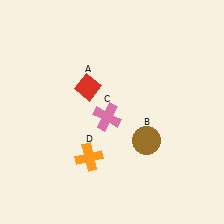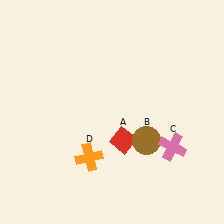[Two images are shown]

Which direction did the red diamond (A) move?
The red diamond (A) moved down.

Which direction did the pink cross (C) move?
The pink cross (C) moved right.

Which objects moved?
The objects that moved are: the red diamond (A), the pink cross (C).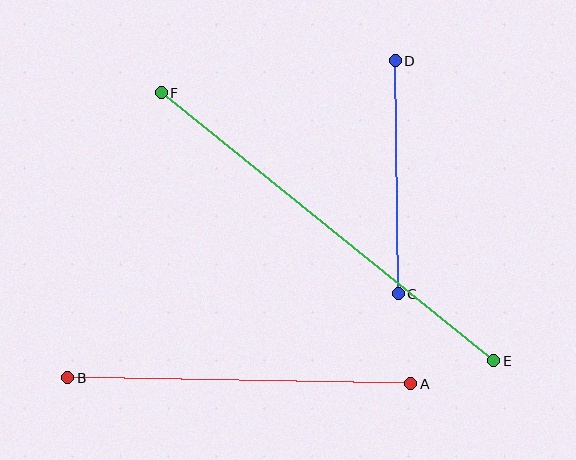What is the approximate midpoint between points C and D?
The midpoint is at approximately (397, 177) pixels.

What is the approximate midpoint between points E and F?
The midpoint is at approximately (328, 227) pixels.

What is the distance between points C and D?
The distance is approximately 233 pixels.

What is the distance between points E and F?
The distance is approximately 427 pixels.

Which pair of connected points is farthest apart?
Points E and F are farthest apart.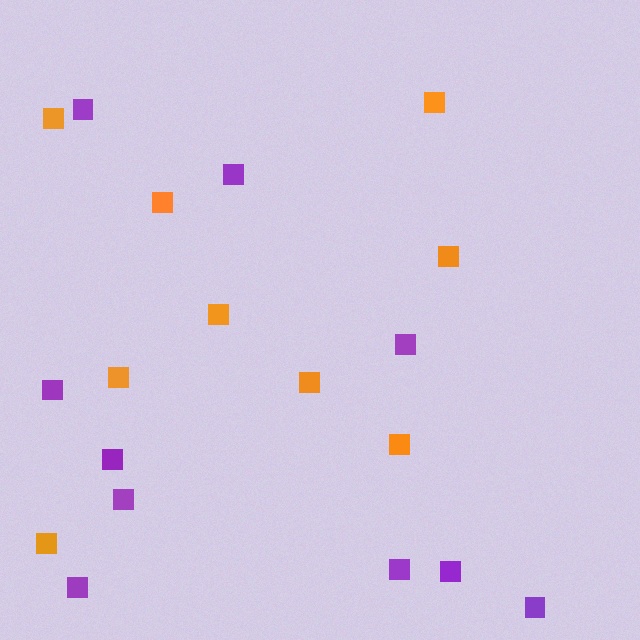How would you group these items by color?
There are 2 groups: one group of purple squares (10) and one group of orange squares (9).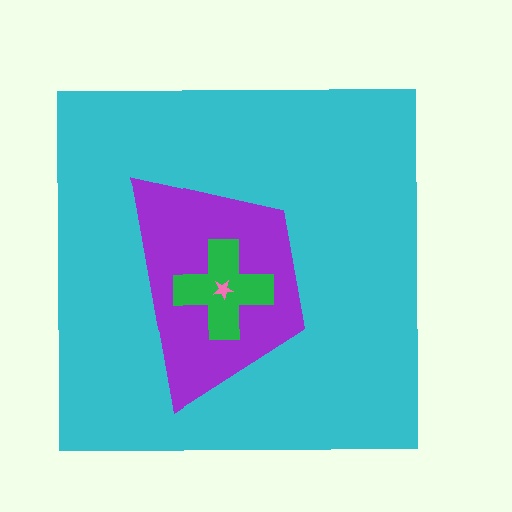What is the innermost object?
The pink star.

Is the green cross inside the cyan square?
Yes.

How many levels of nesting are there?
4.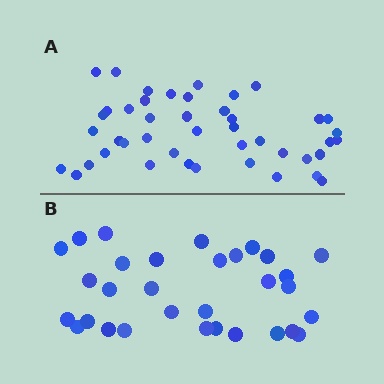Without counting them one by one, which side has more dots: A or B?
Region A (the top region) has more dots.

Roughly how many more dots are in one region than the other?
Region A has approximately 15 more dots than region B.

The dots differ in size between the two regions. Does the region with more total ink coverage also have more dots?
No. Region B has more total ink coverage because its dots are larger, but region A actually contains more individual dots. Total area can be misleading — the number of items is what matters here.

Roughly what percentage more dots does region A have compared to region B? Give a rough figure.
About 40% more.